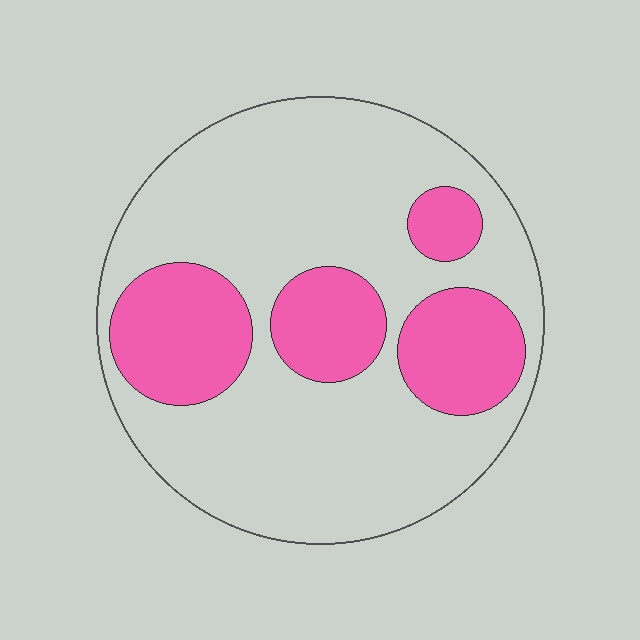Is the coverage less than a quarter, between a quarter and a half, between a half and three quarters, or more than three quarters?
Between a quarter and a half.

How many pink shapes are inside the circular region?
4.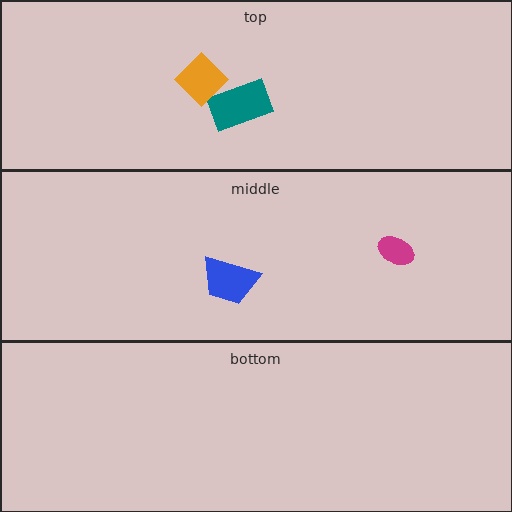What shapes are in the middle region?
The blue trapezoid, the magenta ellipse.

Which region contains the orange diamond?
The top region.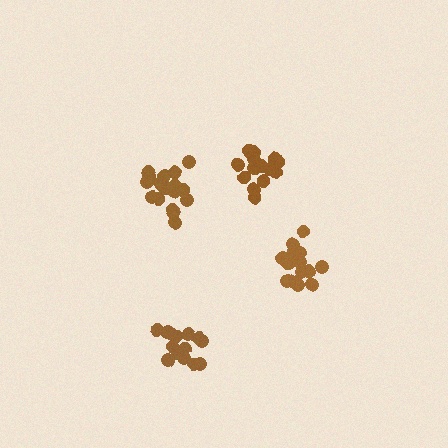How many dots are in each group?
Group 1: 15 dots, Group 2: 18 dots, Group 3: 16 dots, Group 4: 16 dots (65 total).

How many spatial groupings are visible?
There are 4 spatial groupings.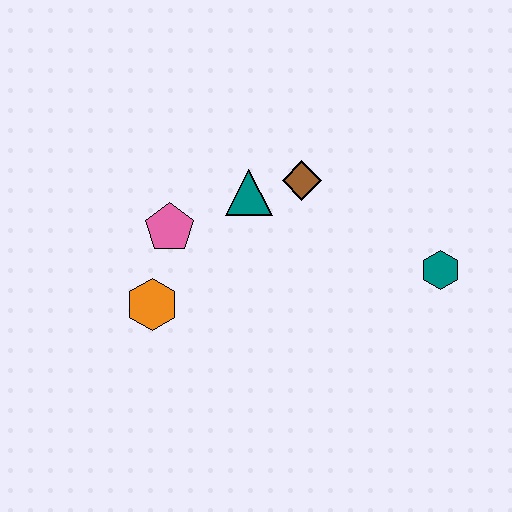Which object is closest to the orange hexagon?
The pink pentagon is closest to the orange hexagon.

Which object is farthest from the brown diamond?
The orange hexagon is farthest from the brown diamond.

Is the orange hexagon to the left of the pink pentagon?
Yes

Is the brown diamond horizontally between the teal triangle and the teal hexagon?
Yes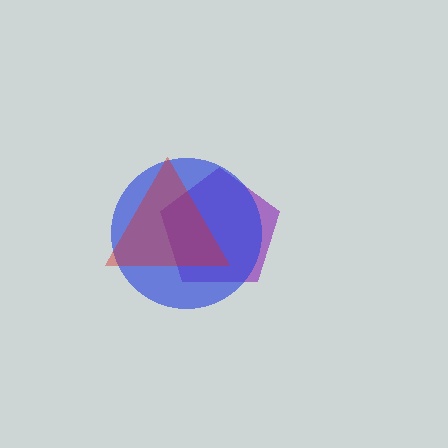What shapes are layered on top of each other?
The layered shapes are: a purple pentagon, a blue circle, a red triangle.